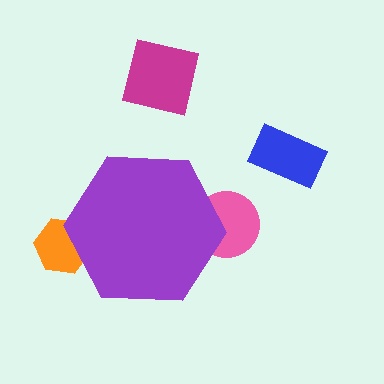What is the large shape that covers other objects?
A purple hexagon.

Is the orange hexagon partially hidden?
Yes, the orange hexagon is partially hidden behind the purple hexagon.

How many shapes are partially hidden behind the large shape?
2 shapes are partially hidden.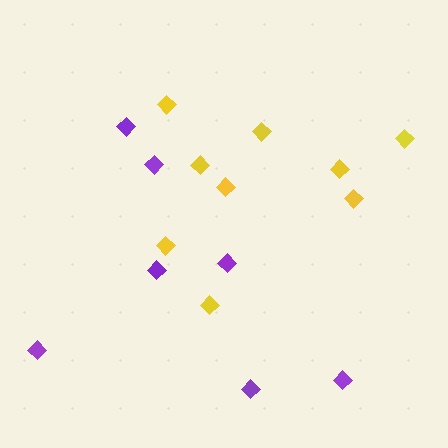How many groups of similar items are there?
There are 2 groups: one group of yellow diamonds (9) and one group of purple diamonds (7).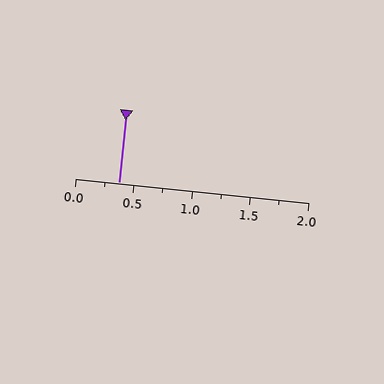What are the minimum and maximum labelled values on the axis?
The axis runs from 0.0 to 2.0.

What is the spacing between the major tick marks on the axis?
The major ticks are spaced 0.5 apart.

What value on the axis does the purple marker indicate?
The marker indicates approximately 0.38.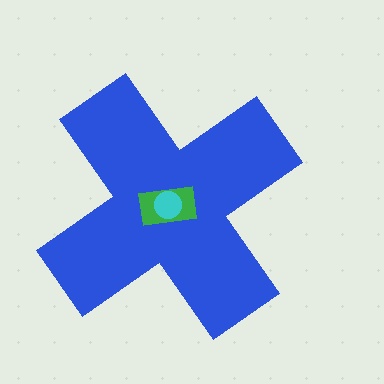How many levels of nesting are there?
3.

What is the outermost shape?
The blue cross.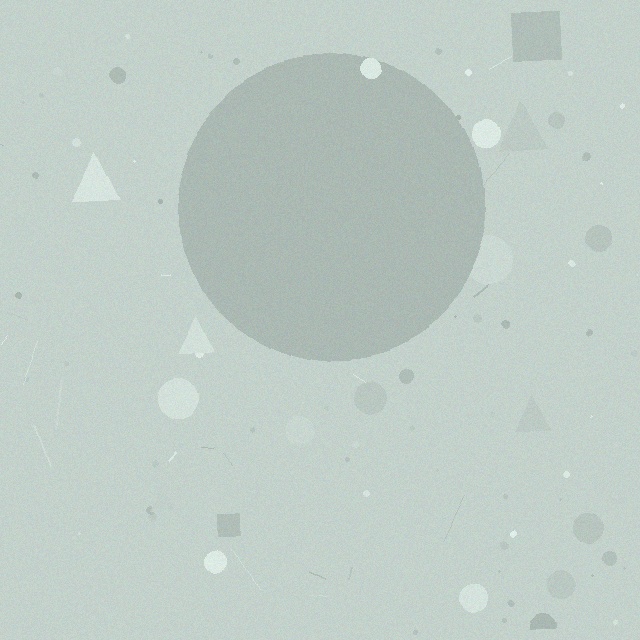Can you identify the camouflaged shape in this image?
The camouflaged shape is a circle.